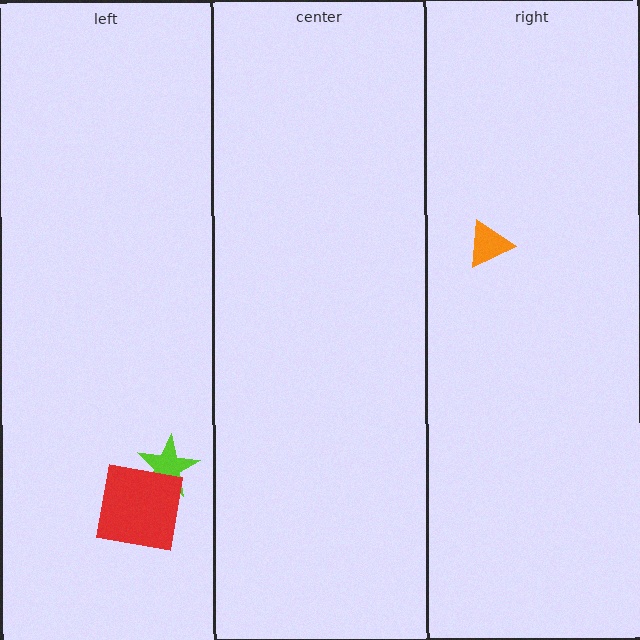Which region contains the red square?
The left region.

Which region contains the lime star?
The left region.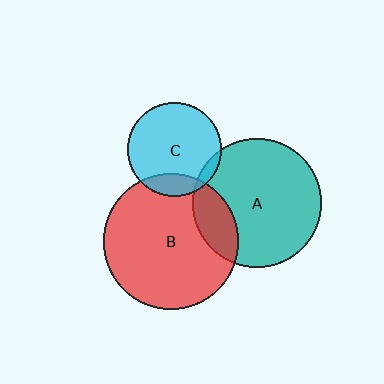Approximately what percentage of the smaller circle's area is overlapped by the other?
Approximately 5%.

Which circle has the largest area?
Circle B (red).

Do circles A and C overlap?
Yes.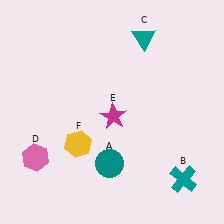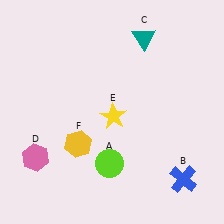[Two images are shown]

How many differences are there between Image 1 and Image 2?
There are 3 differences between the two images.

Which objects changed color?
A changed from teal to lime. B changed from teal to blue. E changed from magenta to yellow.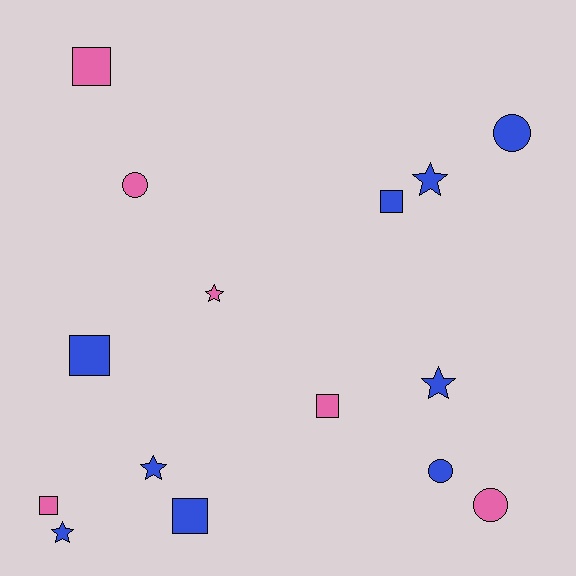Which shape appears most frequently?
Square, with 6 objects.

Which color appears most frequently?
Blue, with 9 objects.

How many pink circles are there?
There are 2 pink circles.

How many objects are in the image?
There are 15 objects.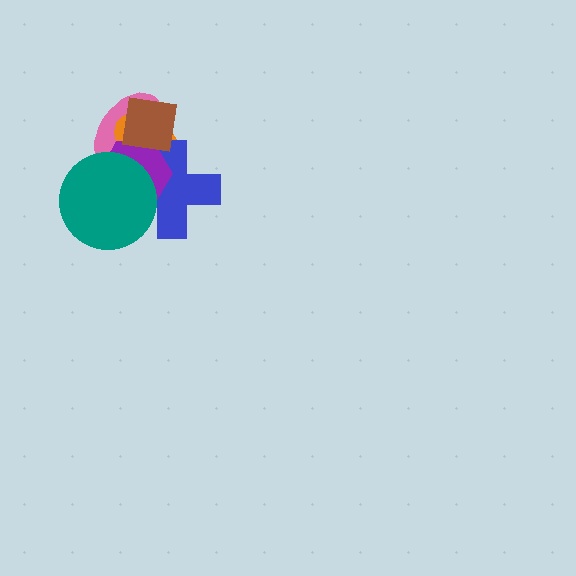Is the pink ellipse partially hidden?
Yes, it is partially covered by another shape.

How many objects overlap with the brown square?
4 objects overlap with the brown square.